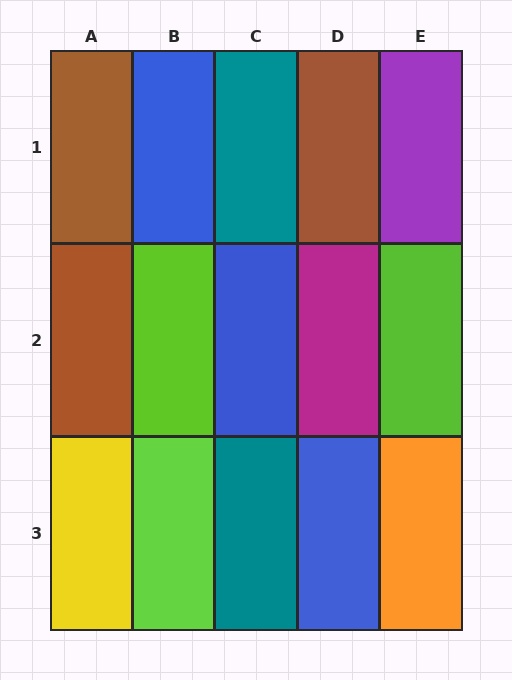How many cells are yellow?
1 cell is yellow.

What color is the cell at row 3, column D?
Blue.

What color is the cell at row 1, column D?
Brown.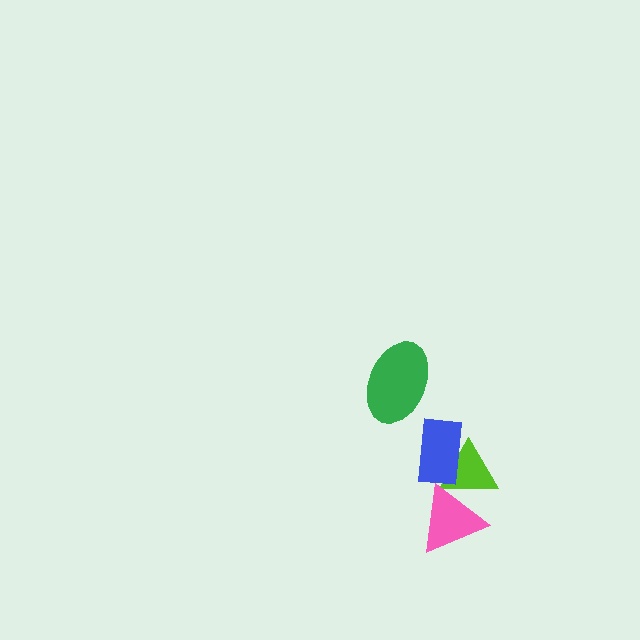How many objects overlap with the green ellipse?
0 objects overlap with the green ellipse.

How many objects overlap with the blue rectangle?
1 object overlaps with the blue rectangle.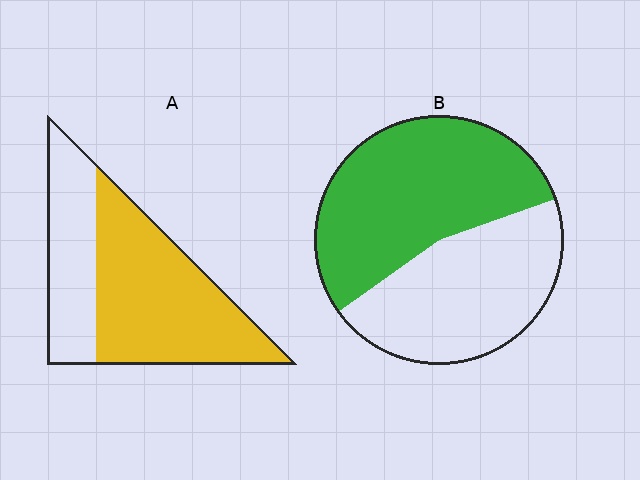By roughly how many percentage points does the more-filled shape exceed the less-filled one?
By roughly 10 percentage points (A over B).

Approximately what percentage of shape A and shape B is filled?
A is approximately 65% and B is approximately 55%.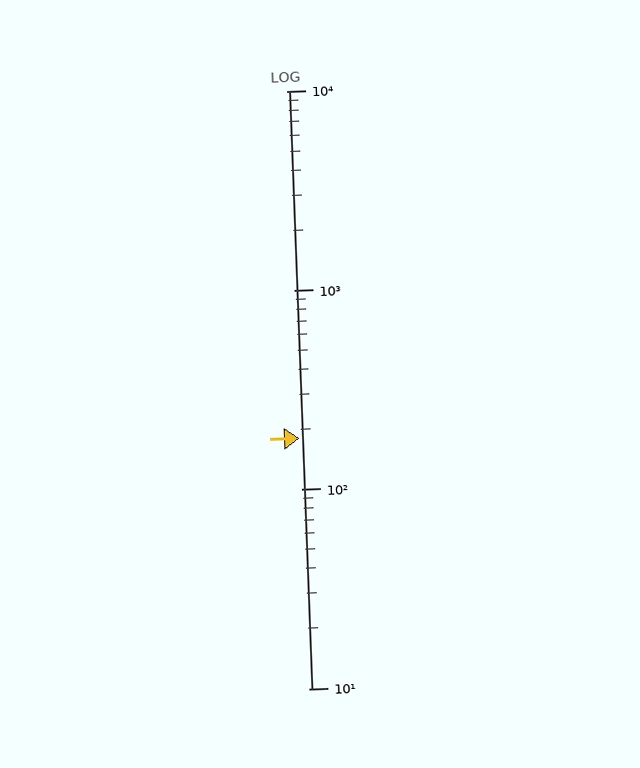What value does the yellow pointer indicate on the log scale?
The pointer indicates approximately 180.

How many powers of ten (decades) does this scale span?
The scale spans 3 decades, from 10 to 10000.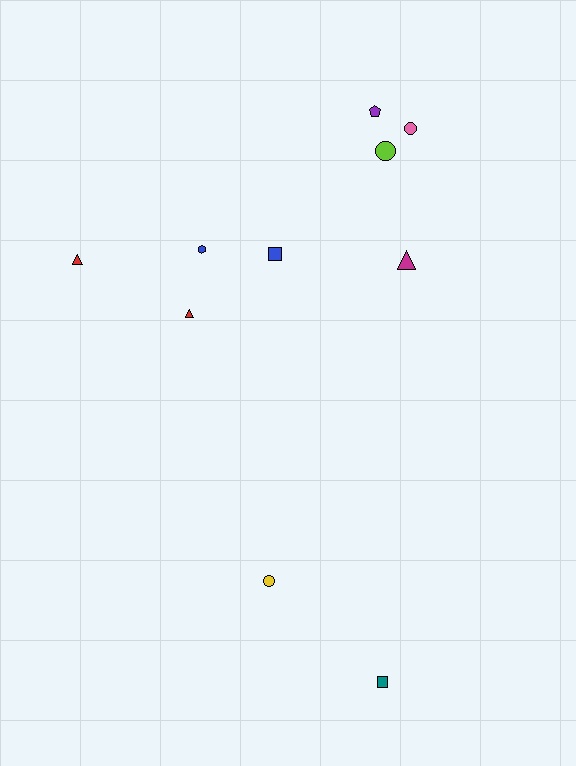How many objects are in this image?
There are 10 objects.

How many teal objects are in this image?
There is 1 teal object.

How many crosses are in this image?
There are no crosses.